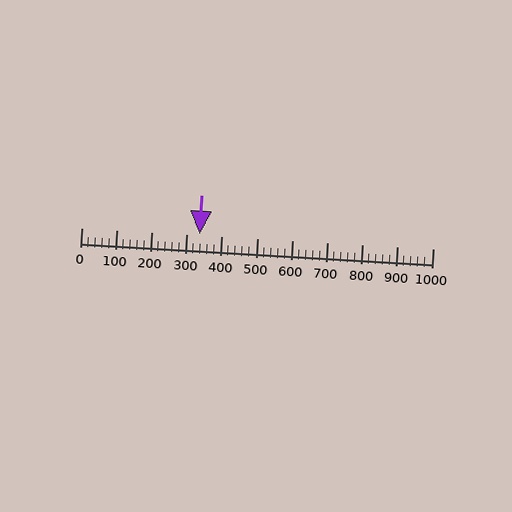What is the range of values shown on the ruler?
The ruler shows values from 0 to 1000.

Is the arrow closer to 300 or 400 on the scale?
The arrow is closer to 300.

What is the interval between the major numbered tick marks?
The major tick marks are spaced 100 units apart.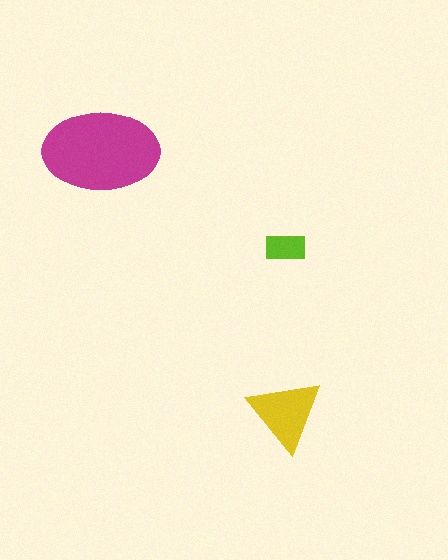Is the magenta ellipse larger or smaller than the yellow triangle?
Larger.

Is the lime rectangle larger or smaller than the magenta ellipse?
Smaller.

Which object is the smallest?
The lime rectangle.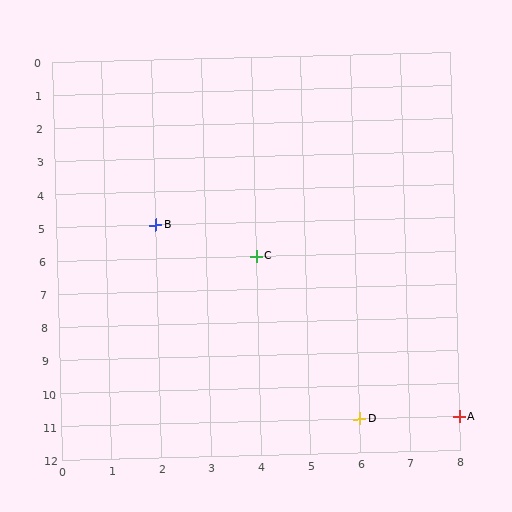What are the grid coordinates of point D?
Point D is at grid coordinates (6, 11).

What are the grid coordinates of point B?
Point B is at grid coordinates (2, 5).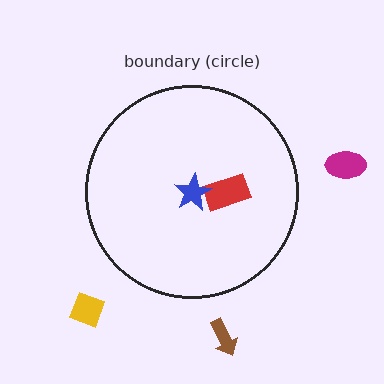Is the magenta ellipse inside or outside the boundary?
Outside.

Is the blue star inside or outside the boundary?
Inside.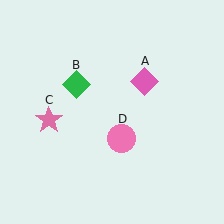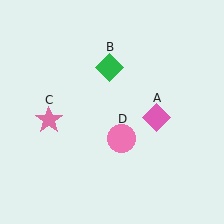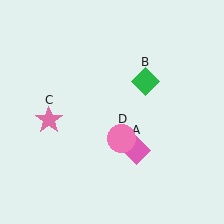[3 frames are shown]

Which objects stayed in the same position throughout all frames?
Pink star (object C) and pink circle (object D) remained stationary.